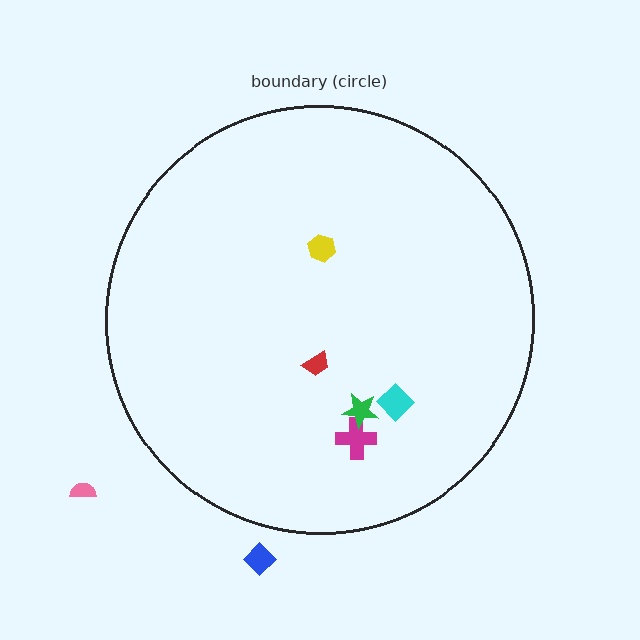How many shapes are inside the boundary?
5 inside, 2 outside.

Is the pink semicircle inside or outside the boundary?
Outside.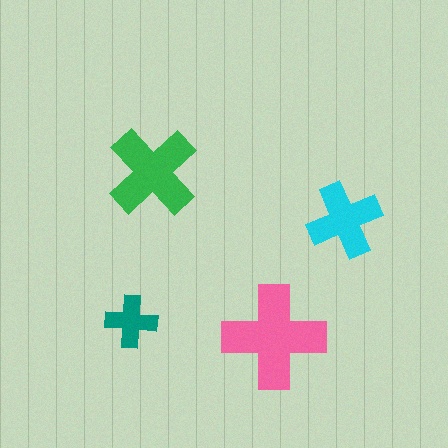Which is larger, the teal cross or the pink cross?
The pink one.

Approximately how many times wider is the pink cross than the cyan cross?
About 1.5 times wider.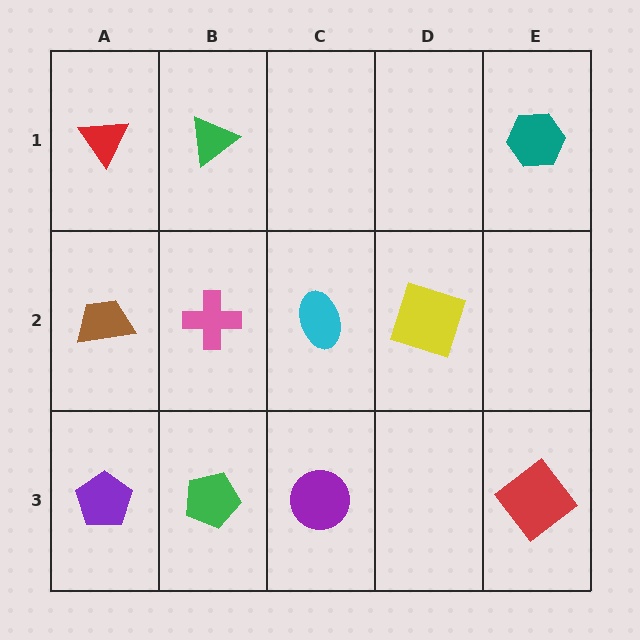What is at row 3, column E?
A red diamond.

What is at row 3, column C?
A purple circle.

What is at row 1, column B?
A green triangle.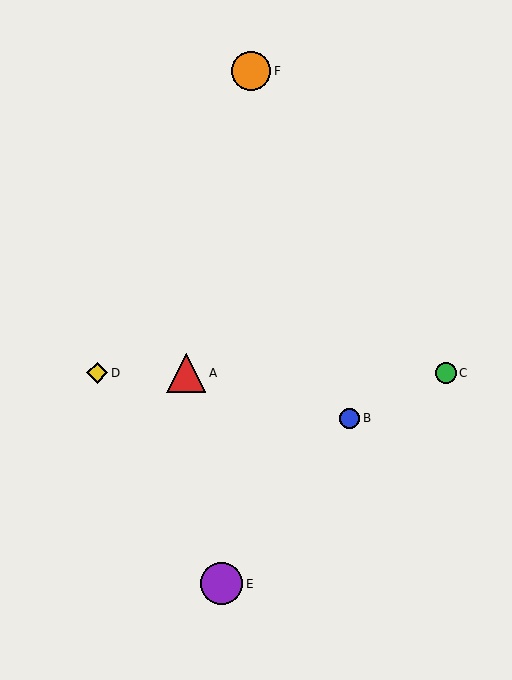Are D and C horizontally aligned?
Yes, both are at y≈373.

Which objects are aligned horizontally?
Objects A, C, D are aligned horizontally.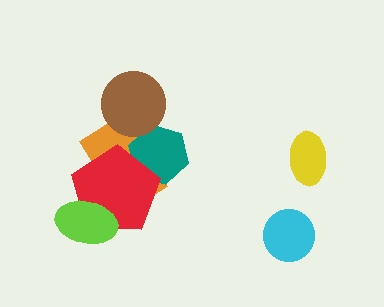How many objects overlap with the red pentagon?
3 objects overlap with the red pentagon.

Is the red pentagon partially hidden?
Yes, it is partially covered by another shape.